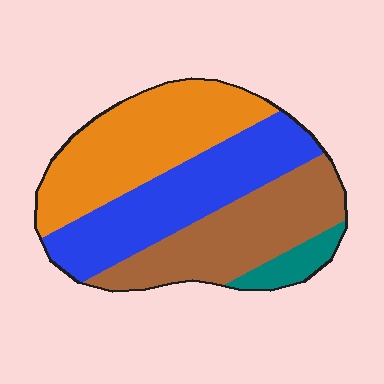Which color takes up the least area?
Teal, at roughly 5%.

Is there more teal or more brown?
Brown.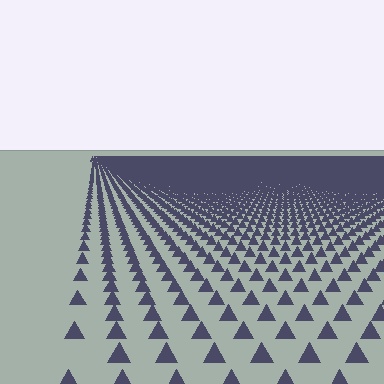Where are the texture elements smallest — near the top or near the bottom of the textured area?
Near the top.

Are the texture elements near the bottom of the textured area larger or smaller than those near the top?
Larger. Near the bottom, elements are closer to the viewer and appear at a bigger on-screen size.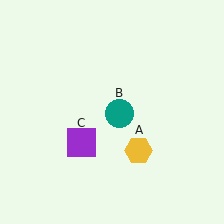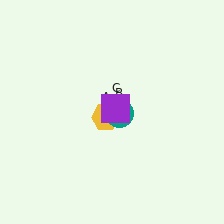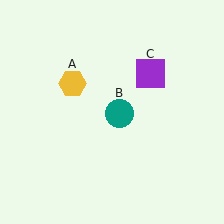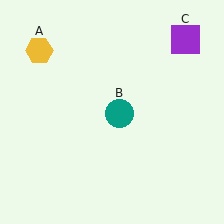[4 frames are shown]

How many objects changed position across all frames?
2 objects changed position: yellow hexagon (object A), purple square (object C).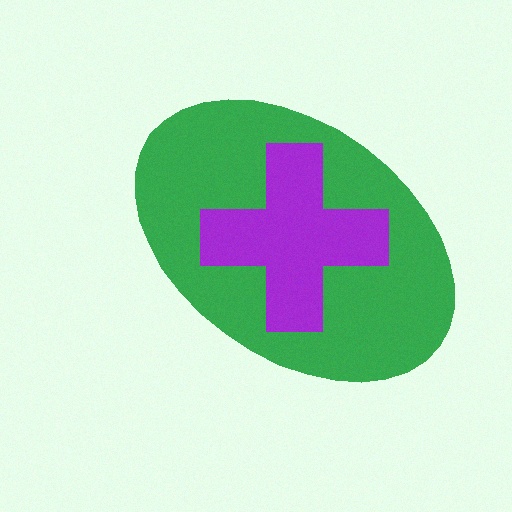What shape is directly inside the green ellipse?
The purple cross.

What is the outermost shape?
The green ellipse.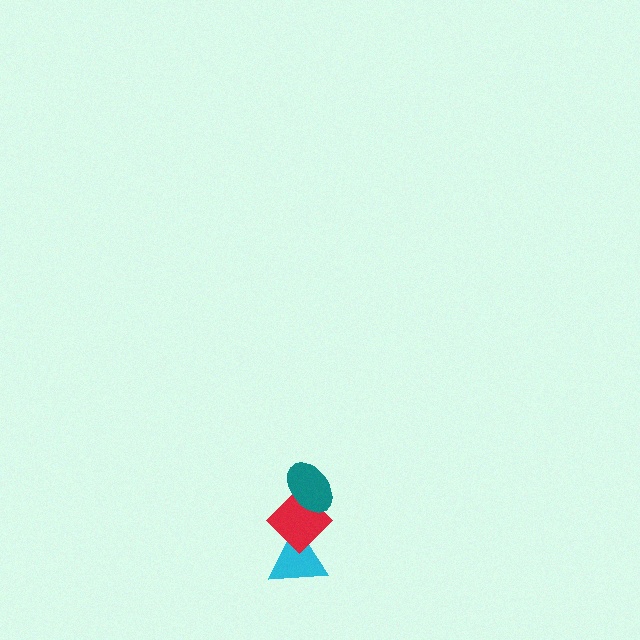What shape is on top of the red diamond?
The teal ellipse is on top of the red diamond.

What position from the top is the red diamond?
The red diamond is 2nd from the top.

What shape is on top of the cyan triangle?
The red diamond is on top of the cyan triangle.